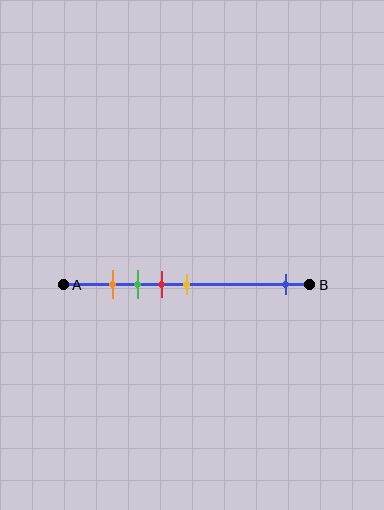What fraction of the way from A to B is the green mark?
The green mark is approximately 30% (0.3) of the way from A to B.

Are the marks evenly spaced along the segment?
No, the marks are not evenly spaced.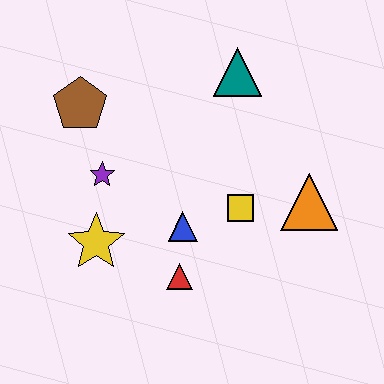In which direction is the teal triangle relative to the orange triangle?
The teal triangle is above the orange triangle.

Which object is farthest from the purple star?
The orange triangle is farthest from the purple star.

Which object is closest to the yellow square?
The blue triangle is closest to the yellow square.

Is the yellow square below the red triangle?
No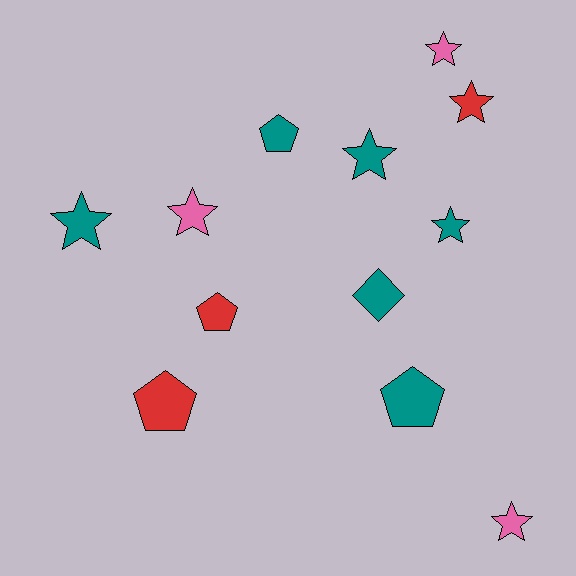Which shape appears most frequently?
Star, with 7 objects.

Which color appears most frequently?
Teal, with 6 objects.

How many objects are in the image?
There are 12 objects.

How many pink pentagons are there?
There are no pink pentagons.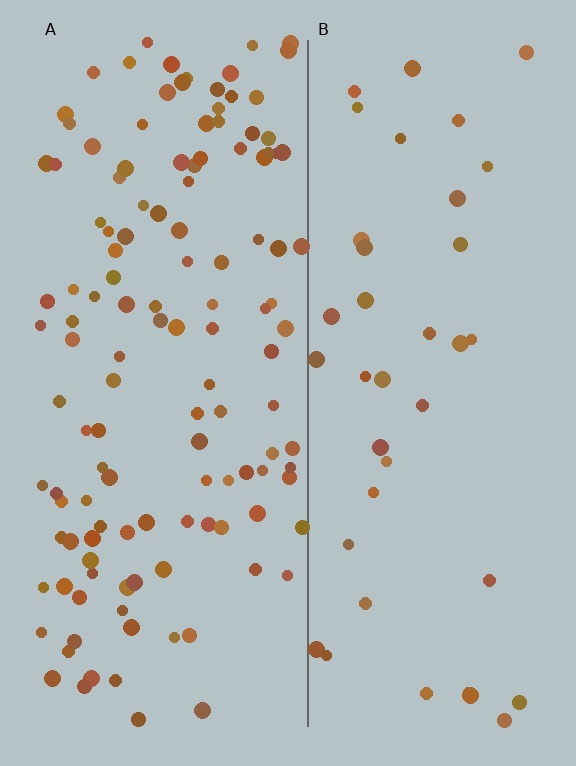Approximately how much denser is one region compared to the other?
Approximately 3.2× — region A over region B.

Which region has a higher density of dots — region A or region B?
A (the left).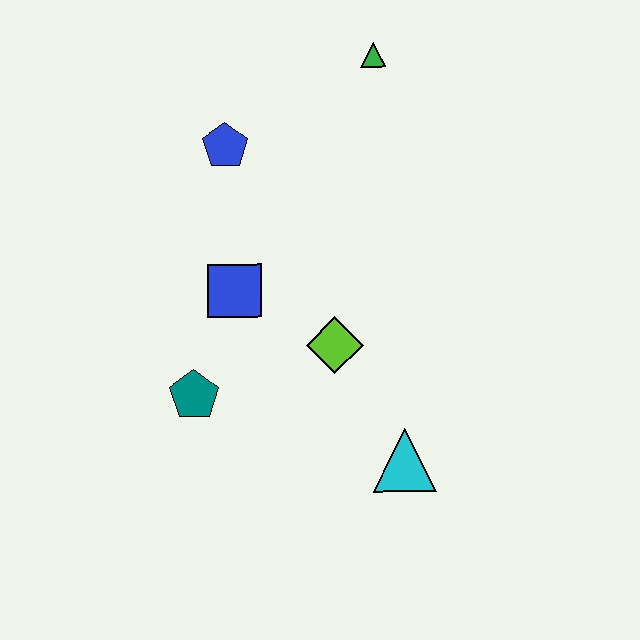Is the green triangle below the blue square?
No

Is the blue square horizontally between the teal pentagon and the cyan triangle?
Yes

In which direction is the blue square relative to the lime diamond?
The blue square is to the left of the lime diamond.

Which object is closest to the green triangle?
The blue pentagon is closest to the green triangle.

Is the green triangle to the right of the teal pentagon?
Yes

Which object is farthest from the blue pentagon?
The cyan triangle is farthest from the blue pentagon.